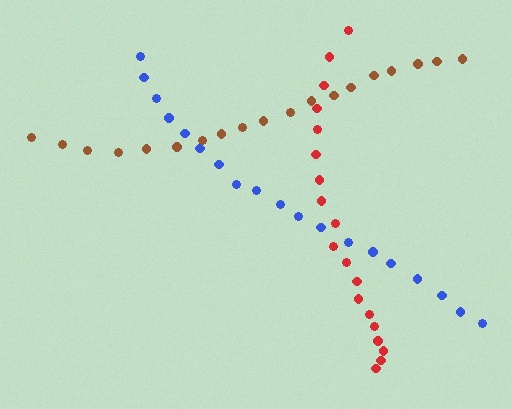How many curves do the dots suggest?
There are 3 distinct paths.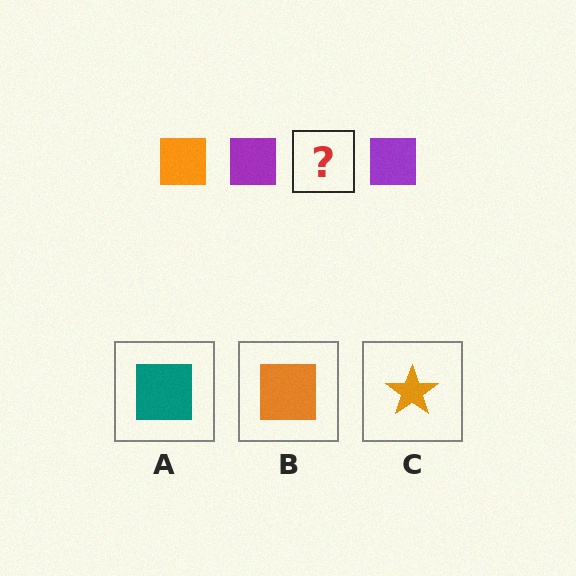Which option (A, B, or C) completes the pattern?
B.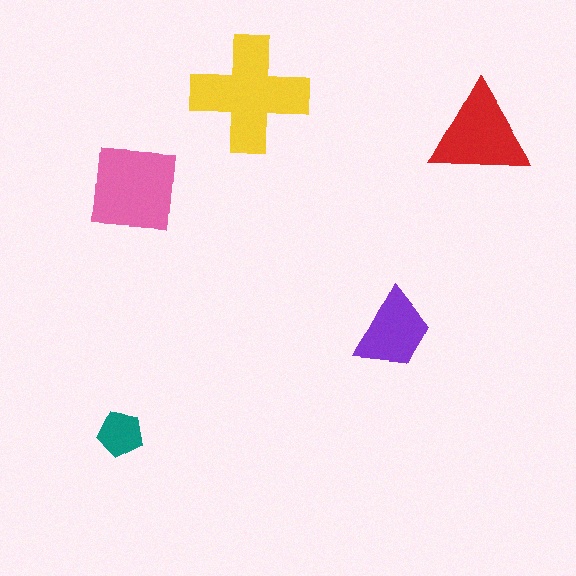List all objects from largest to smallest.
The yellow cross, the pink square, the red triangle, the purple trapezoid, the teal pentagon.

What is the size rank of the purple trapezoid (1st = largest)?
4th.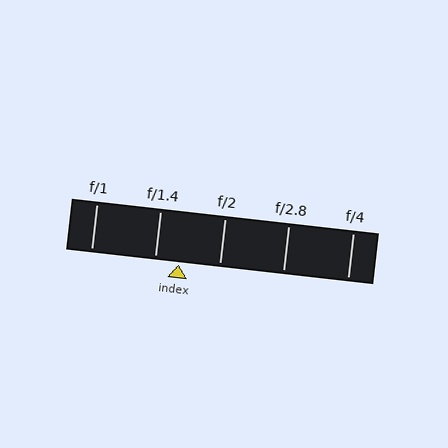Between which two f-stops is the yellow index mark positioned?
The index mark is between f/1.4 and f/2.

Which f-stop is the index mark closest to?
The index mark is closest to f/1.4.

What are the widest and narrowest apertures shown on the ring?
The widest aperture shown is f/1 and the narrowest is f/4.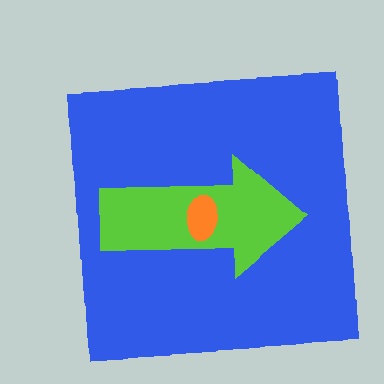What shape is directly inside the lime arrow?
The orange ellipse.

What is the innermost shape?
The orange ellipse.